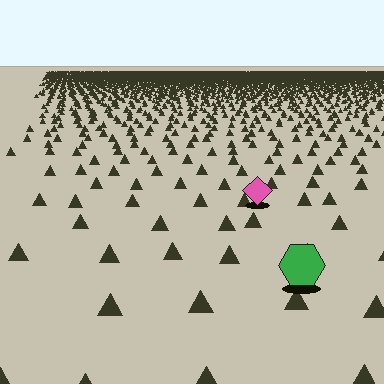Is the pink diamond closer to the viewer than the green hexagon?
No. The green hexagon is closer — you can tell from the texture gradient: the ground texture is coarser near it.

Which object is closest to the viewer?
The green hexagon is closest. The texture marks near it are larger and more spread out.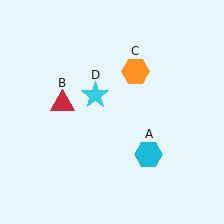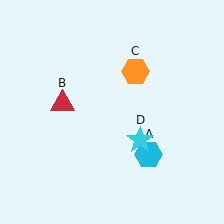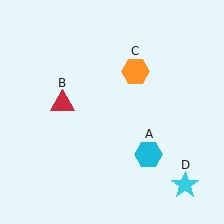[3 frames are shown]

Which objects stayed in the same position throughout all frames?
Cyan hexagon (object A) and red triangle (object B) and orange hexagon (object C) remained stationary.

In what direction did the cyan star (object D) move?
The cyan star (object D) moved down and to the right.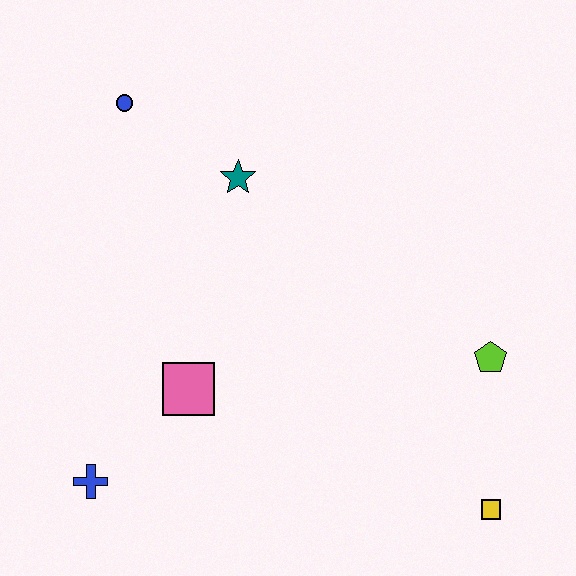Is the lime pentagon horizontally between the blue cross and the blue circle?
No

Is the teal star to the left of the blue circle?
No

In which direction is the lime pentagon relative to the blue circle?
The lime pentagon is to the right of the blue circle.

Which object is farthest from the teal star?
The yellow square is farthest from the teal star.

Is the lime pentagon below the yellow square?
No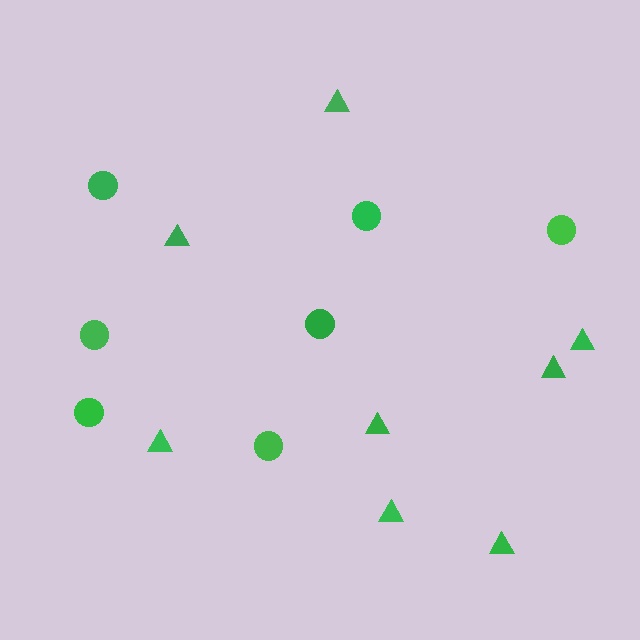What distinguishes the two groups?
There are 2 groups: one group of triangles (8) and one group of circles (7).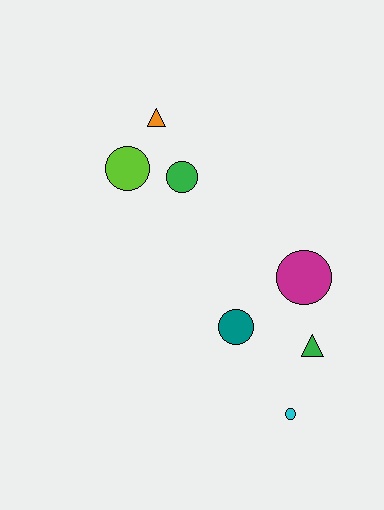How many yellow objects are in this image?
There are no yellow objects.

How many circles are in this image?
There are 5 circles.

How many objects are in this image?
There are 7 objects.